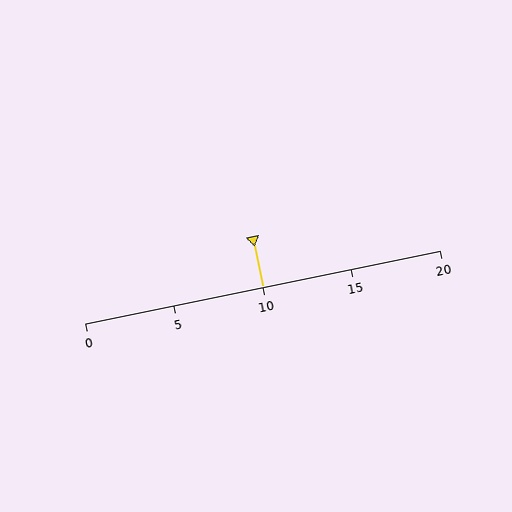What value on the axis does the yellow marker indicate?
The marker indicates approximately 10.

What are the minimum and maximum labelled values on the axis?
The axis runs from 0 to 20.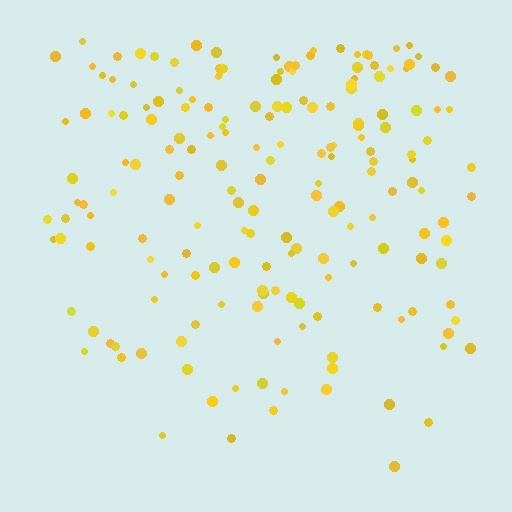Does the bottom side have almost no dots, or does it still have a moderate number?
Still a moderate number, just noticeably fewer than the top.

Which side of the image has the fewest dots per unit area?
The bottom.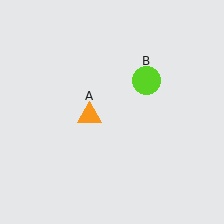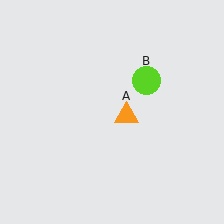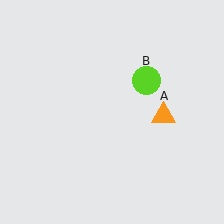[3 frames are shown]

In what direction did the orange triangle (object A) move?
The orange triangle (object A) moved right.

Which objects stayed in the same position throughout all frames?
Lime circle (object B) remained stationary.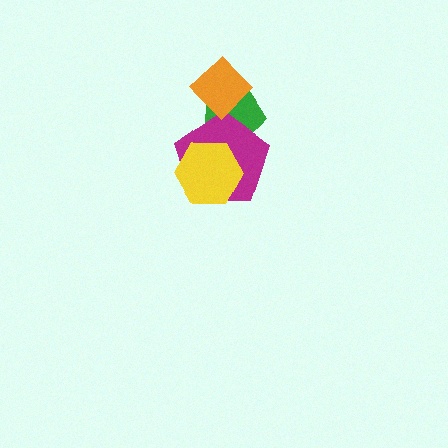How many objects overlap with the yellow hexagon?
1 object overlaps with the yellow hexagon.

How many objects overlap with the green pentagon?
2 objects overlap with the green pentagon.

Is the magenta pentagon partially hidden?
Yes, it is partially covered by another shape.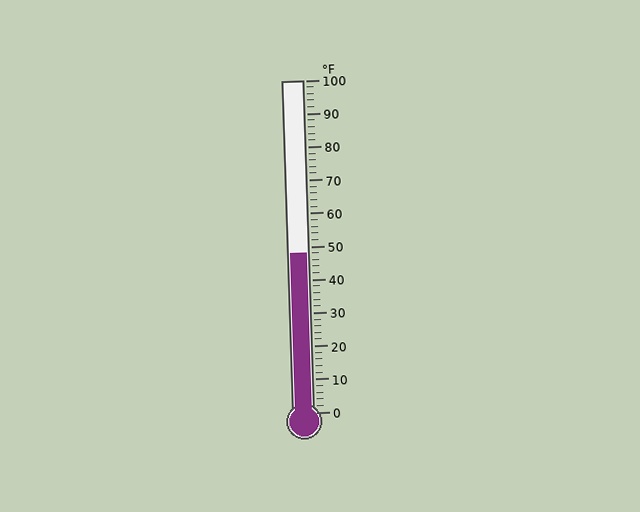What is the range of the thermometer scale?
The thermometer scale ranges from 0°F to 100°F.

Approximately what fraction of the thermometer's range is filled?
The thermometer is filled to approximately 50% of its range.